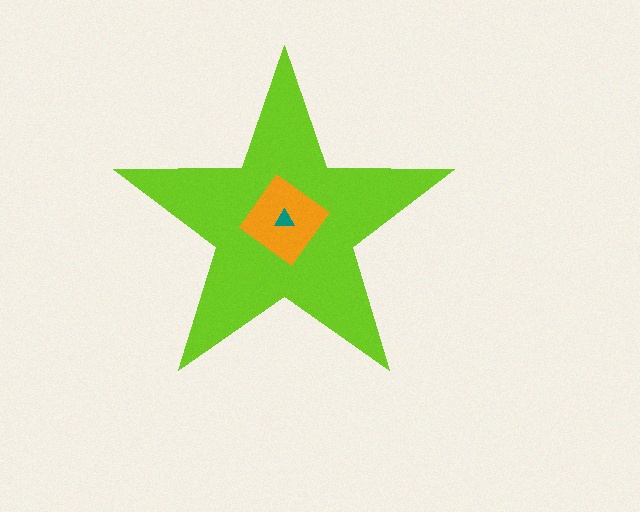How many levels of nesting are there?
3.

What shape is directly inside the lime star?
The orange diamond.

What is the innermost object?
The teal triangle.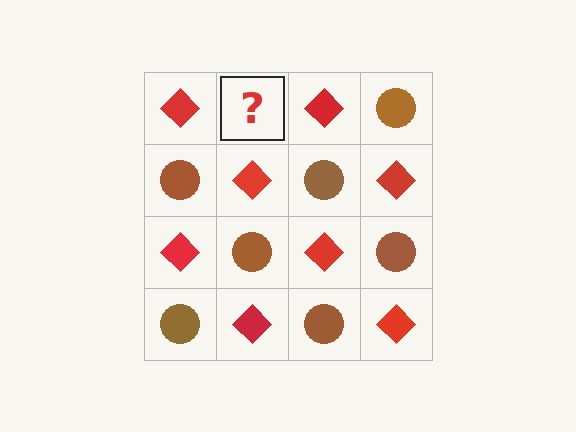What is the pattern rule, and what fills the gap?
The rule is that it alternates red diamond and brown circle in a checkerboard pattern. The gap should be filled with a brown circle.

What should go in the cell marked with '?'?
The missing cell should contain a brown circle.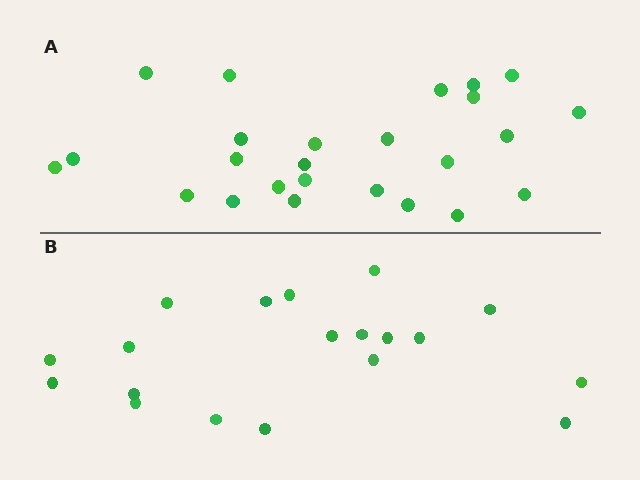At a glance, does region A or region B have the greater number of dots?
Region A (the top region) has more dots.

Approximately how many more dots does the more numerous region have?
Region A has about 6 more dots than region B.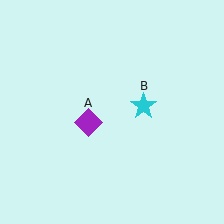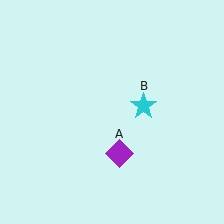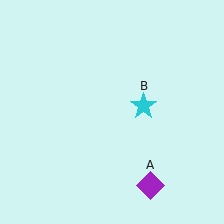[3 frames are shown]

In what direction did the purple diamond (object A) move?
The purple diamond (object A) moved down and to the right.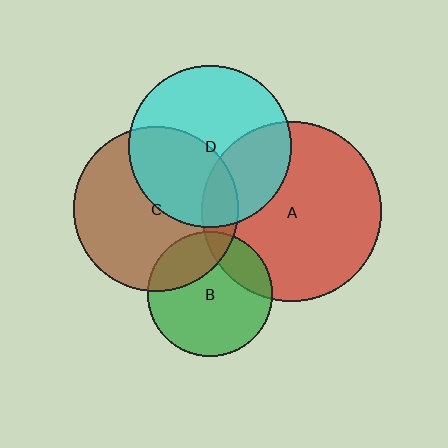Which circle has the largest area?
Circle A (red).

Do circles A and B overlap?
Yes.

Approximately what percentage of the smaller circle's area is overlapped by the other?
Approximately 20%.